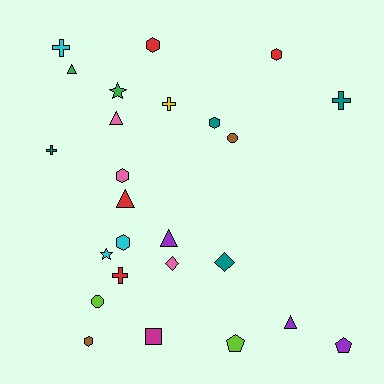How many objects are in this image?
There are 25 objects.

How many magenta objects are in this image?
There is 1 magenta object.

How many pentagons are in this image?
There are 2 pentagons.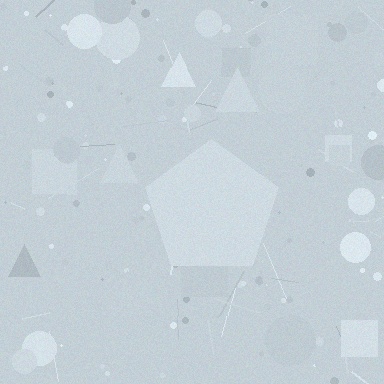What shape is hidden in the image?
A pentagon is hidden in the image.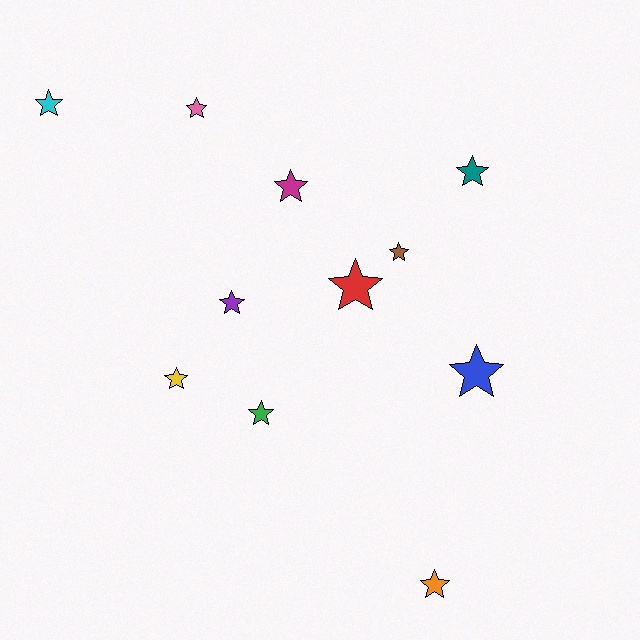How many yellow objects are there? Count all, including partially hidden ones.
There is 1 yellow object.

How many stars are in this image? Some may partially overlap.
There are 11 stars.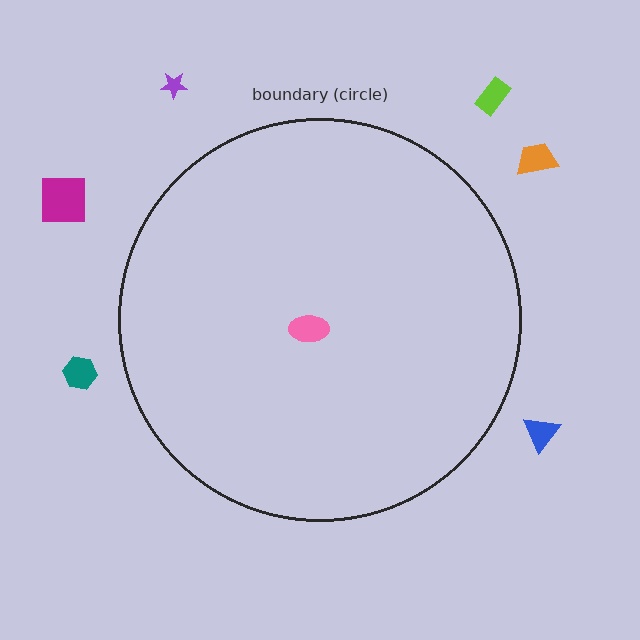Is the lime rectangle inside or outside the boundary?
Outside.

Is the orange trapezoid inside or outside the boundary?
Outside.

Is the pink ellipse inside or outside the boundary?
Inside.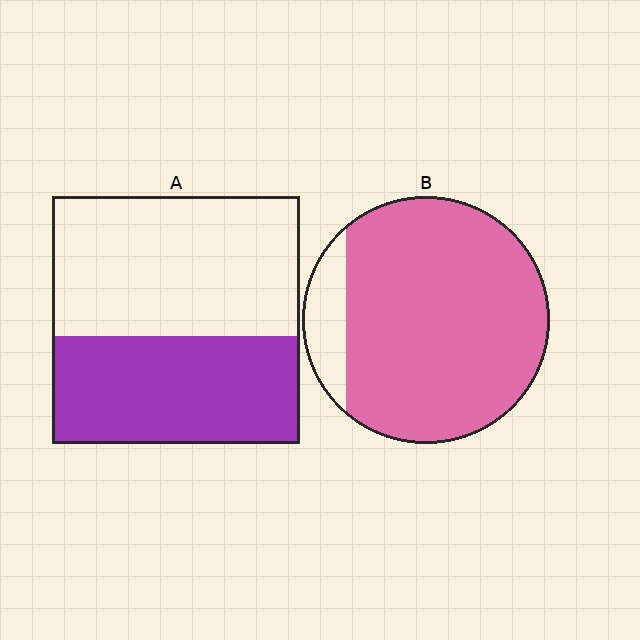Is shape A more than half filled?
No.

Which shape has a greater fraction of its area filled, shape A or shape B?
Shape B.